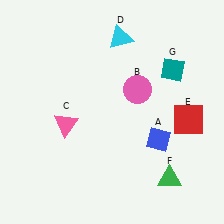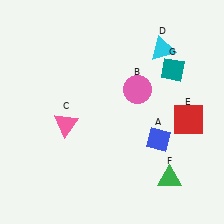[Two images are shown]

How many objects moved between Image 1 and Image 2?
1 object moved between the two images.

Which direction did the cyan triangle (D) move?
The cyan triangle (D) moved right.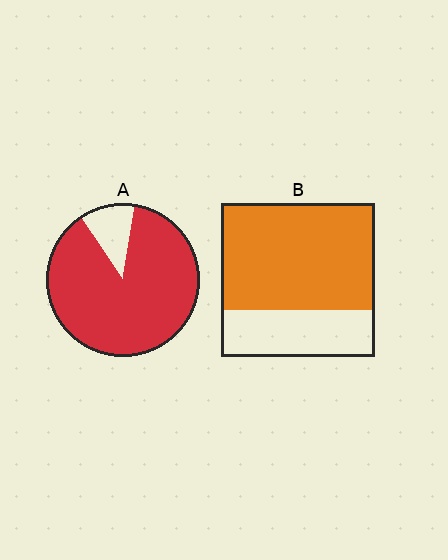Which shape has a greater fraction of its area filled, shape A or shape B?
Shape A.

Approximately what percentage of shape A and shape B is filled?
A is approximately 90% and B is approximately 70%.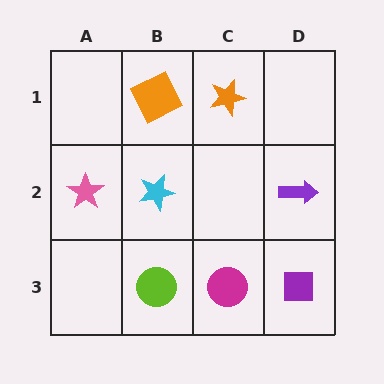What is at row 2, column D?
A purple arrow.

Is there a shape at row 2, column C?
No, that cell is empty.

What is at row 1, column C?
An orange star.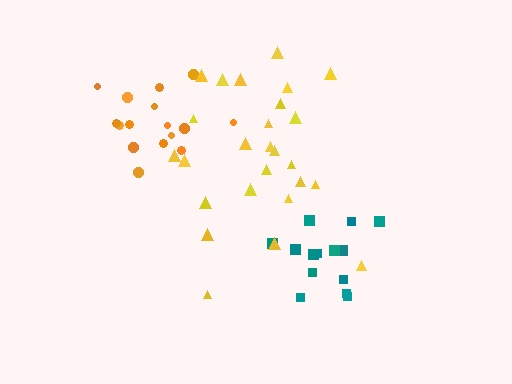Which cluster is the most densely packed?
Teal.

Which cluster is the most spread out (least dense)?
Yellow.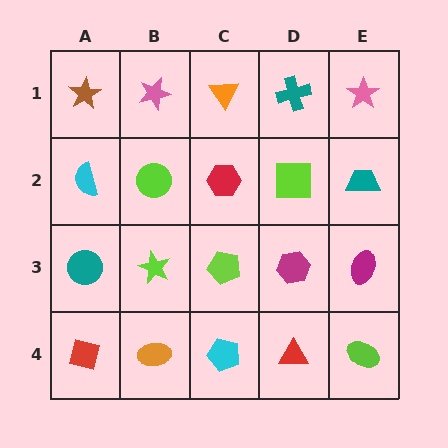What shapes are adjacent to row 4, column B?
A lime star (row 3, column B), a red square (row 4, column A), a cyan pentagon (row 4, column C).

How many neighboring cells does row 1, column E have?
2.